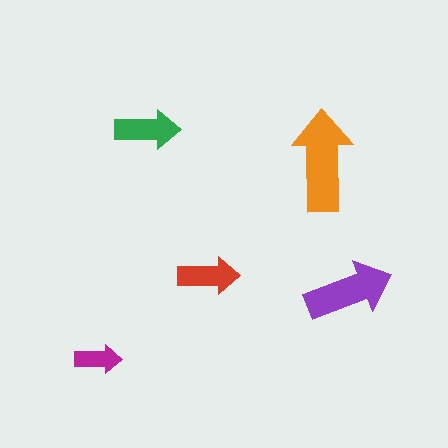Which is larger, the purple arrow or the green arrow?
The purple one.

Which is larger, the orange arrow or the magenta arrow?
The orange one.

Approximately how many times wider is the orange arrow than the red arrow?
About 1.5 times wider.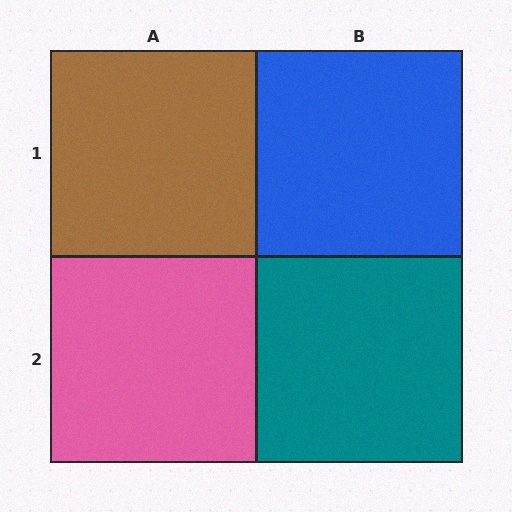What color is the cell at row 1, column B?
Blue.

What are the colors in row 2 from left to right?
Pink, teal.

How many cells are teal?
1 cell is teal.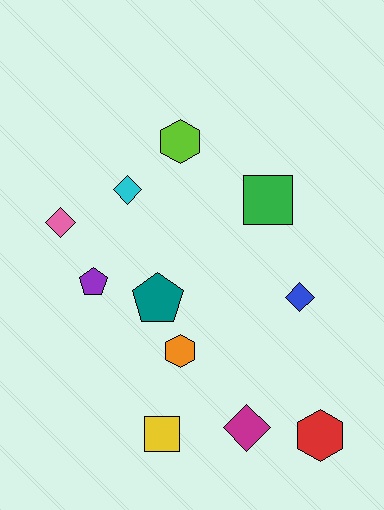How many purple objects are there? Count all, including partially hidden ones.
There is 1 purple object.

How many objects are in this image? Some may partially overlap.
There are 11 objects.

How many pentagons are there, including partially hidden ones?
There are 2 pentagons.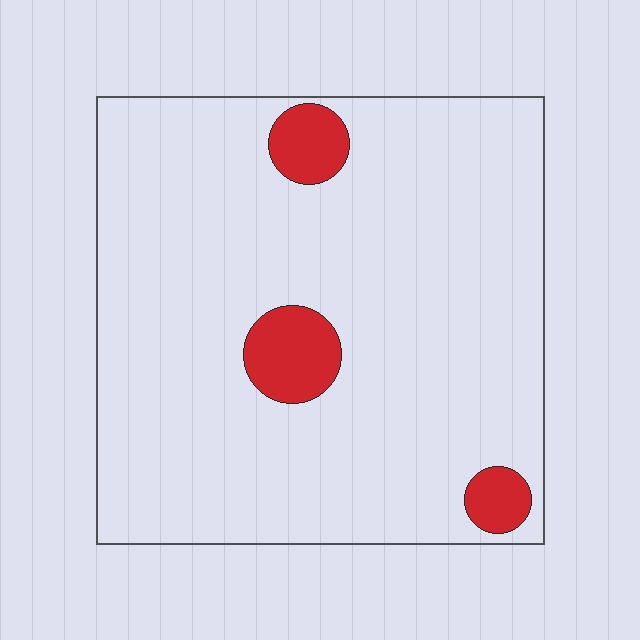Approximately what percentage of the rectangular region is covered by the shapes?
Approximately 10%.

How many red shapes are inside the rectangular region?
3.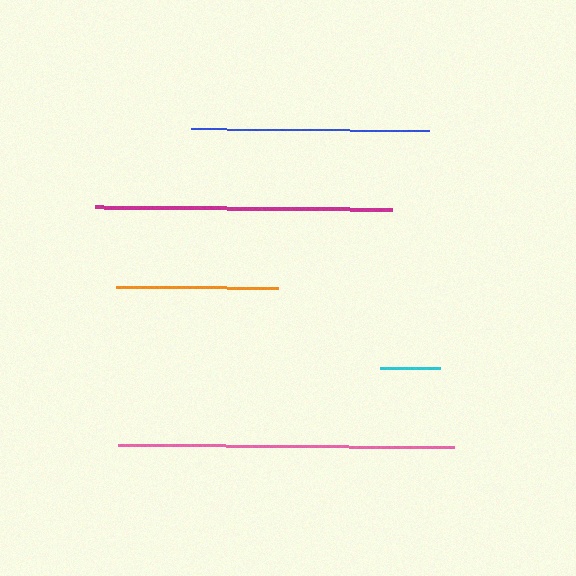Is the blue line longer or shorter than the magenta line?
The magenta line is longer than the blue line.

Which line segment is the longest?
The pink line is the longest at approximately 336 pixels.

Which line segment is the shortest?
The cyan line is the shortest at approximately 60 pixels.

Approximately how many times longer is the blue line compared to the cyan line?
The blue line is approximately 3.9 times the length of the cyan line.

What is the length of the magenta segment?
The magenta segment is approximately 298 pixels long.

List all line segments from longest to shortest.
From longest to shortest: pink, magenta, blue, orange, cyan.